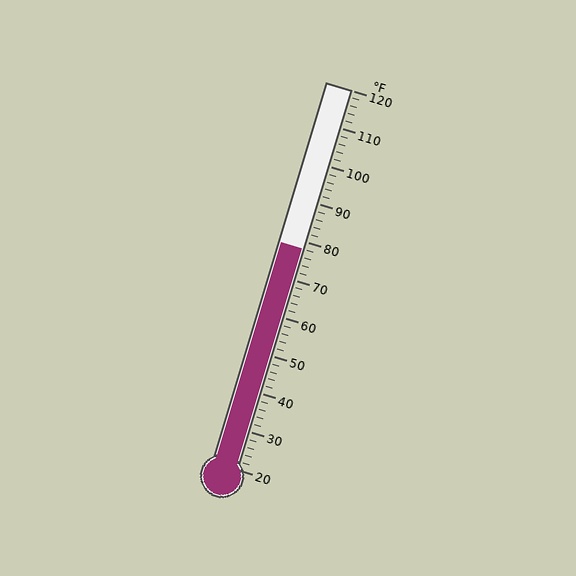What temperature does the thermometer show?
The thermometer shows approximately 78°F.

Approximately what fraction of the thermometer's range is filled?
The thermometer is filled to approximately 60% of its range.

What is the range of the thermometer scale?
The thermometer scale ranges from 20°F to 120°F.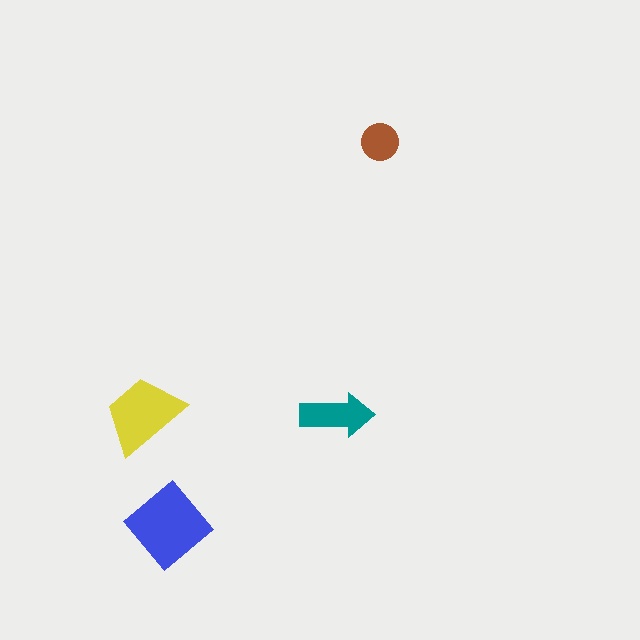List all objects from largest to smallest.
The blue diamond, the yellow trapezoid, the teal arrow, the brown circle.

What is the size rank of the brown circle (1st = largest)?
4th.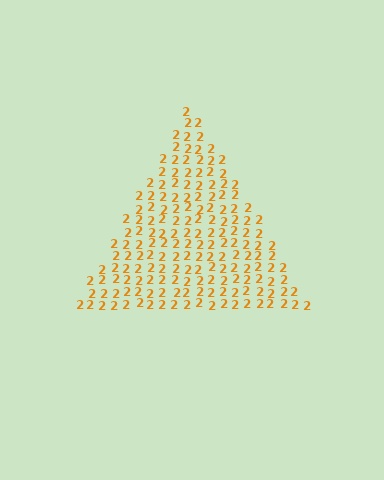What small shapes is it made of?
It is made of small digit 2's.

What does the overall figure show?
The overall figure shows a triangle.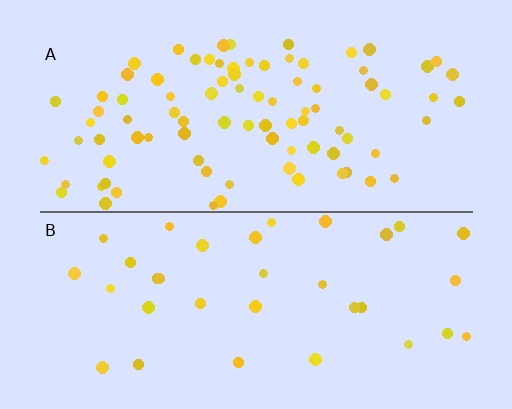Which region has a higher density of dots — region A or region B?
A (the top).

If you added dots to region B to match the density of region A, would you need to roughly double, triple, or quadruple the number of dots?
Approximately triple.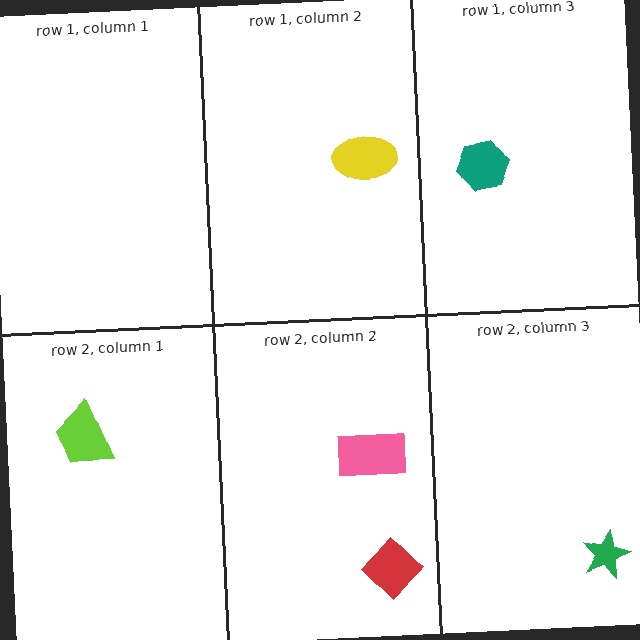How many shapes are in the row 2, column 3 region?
1.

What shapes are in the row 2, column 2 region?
The pink rectangle, the red diamond.